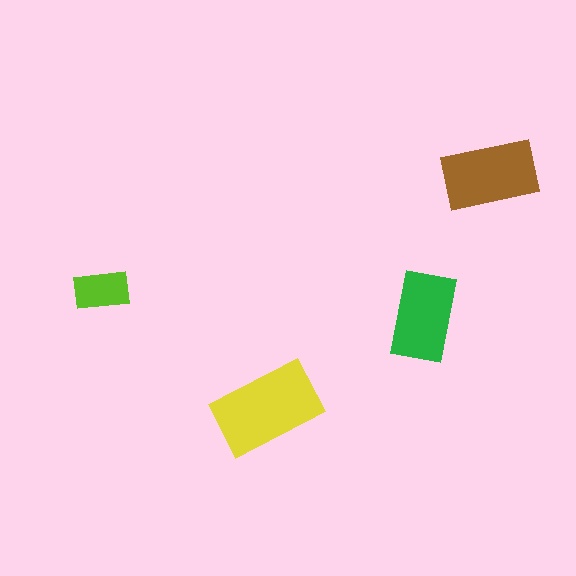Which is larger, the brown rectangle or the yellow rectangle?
The yellow one.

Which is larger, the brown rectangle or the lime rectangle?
The brown one.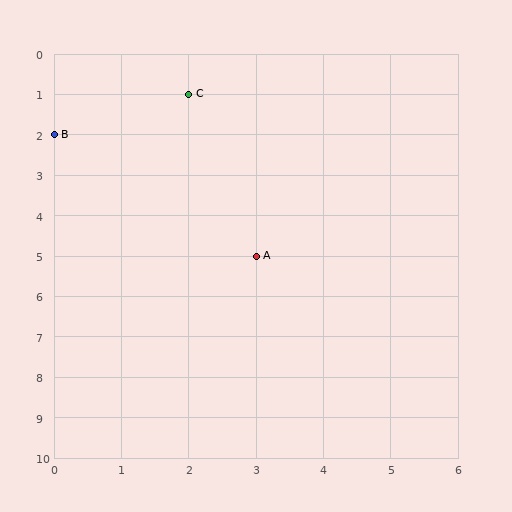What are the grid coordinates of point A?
Point A is at grid coordinates (3, 5).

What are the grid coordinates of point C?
Point C is at grid coordinates (2, 1).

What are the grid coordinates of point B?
Point B is at grid coordinates (0, 2).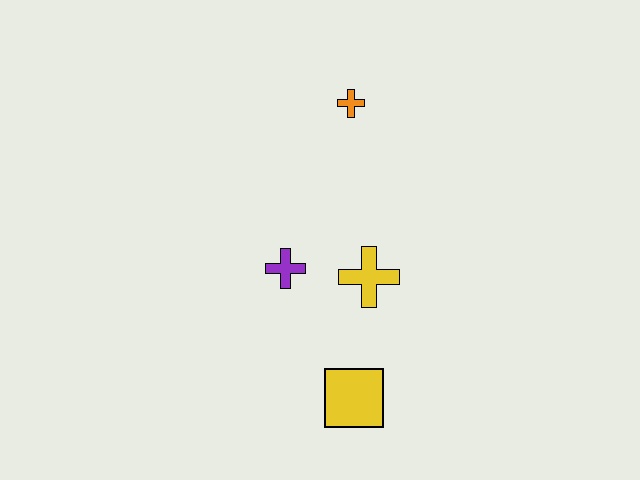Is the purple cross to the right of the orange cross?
No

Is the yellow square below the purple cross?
Yes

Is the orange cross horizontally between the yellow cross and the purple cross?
Yes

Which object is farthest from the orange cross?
The yellow square is farthest from the orange cross.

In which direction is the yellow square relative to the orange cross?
The yellow square is below the orange cross.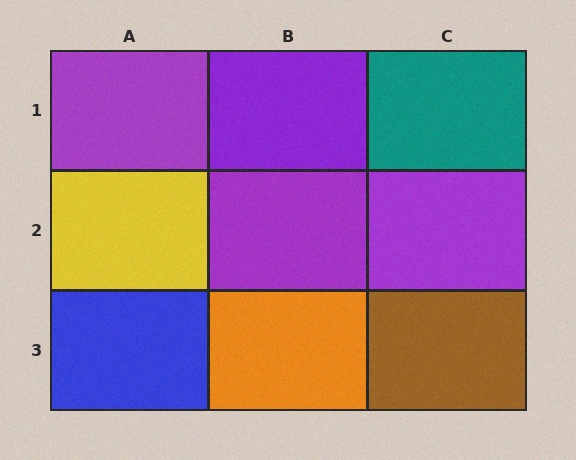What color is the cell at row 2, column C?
Purple.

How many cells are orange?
1 cell is orange.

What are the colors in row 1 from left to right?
Purple, purple, teal.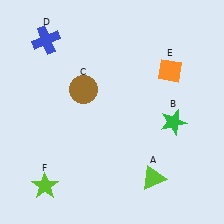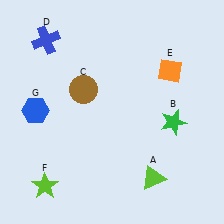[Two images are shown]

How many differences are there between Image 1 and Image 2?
There is 1 difference between the two images.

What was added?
A blue hexagon (G) was added in Image 2.